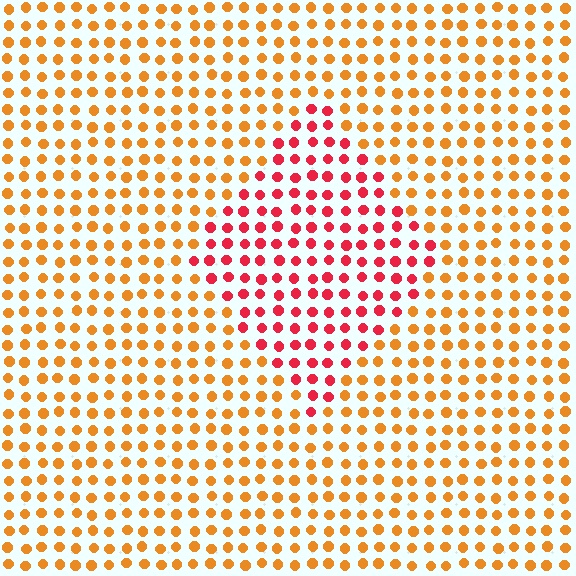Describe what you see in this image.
The image is filled with small orange elements in a uniform arrangement. A diamond-shaped region is visible where the elements are tinted to a slightly different hue, forming a subtle color boundary.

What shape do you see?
I see a diamond.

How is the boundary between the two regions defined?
The boundary is defined purely by a slight shift in hue (about 41 degrees). Spacing, size, and orientation are identical on both sides.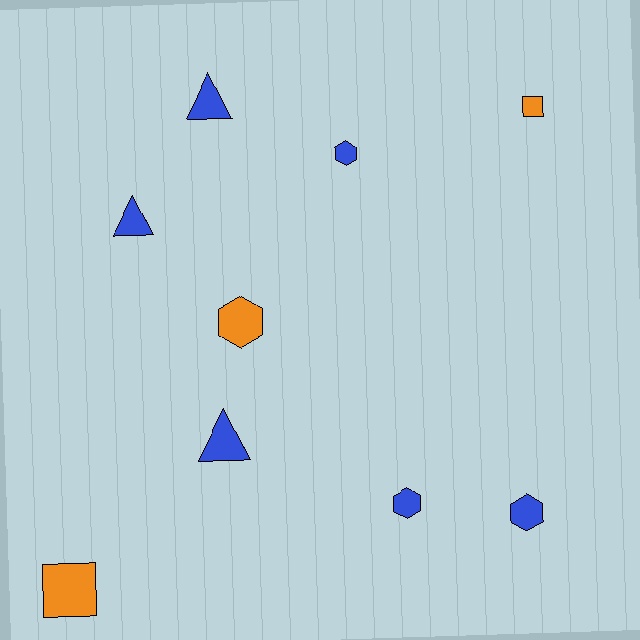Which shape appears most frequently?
Hexagon, with 4 objects.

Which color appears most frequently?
Blue, with 6 objects.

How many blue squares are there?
There are no blue squares.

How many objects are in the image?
There are 9 objects.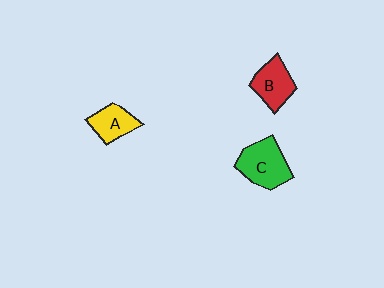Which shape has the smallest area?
Shape A (yellow).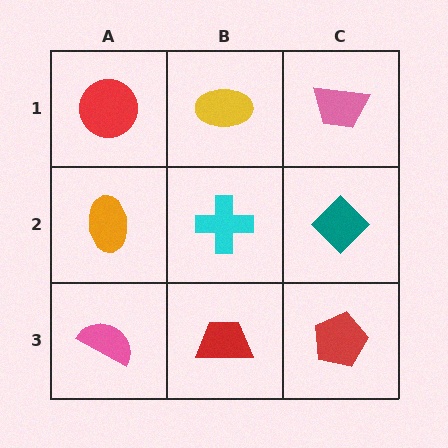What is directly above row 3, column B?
A cyan cross.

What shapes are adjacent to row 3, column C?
A teal diamond (row 2, column C), a red trapezoid (row 3, column B).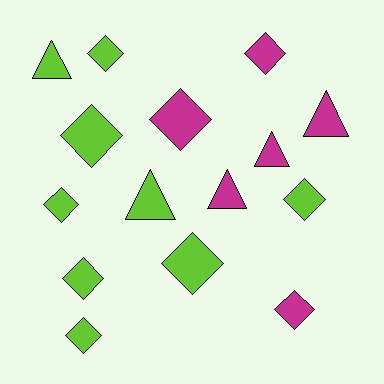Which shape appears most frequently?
Diamond, with 10 objects.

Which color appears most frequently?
Lime, with 9 objects.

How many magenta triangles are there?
There are 3 magenta triangles.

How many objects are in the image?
There are 15 objects.